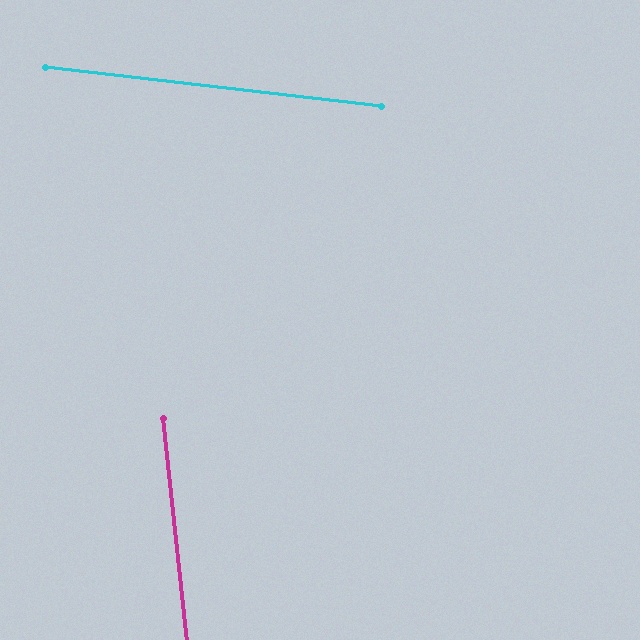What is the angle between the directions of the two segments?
Approximately 77 degrees.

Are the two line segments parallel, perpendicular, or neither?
Neither parallel nor perpendicular — they differ by about 77°.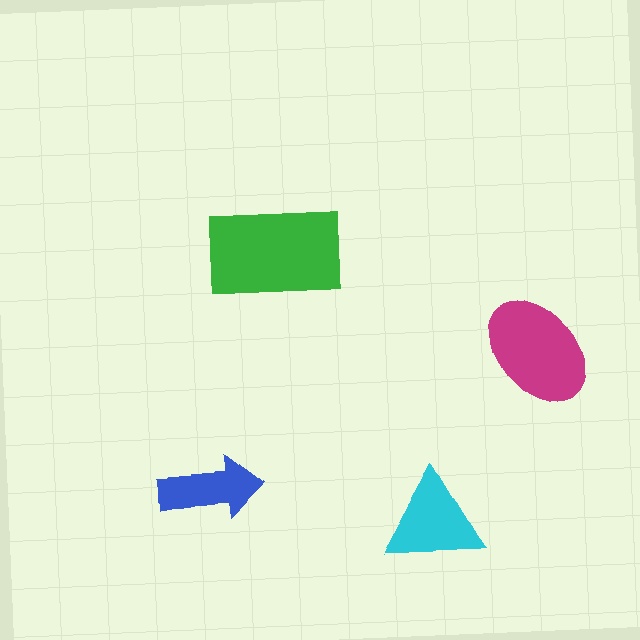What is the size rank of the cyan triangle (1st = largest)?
3rd.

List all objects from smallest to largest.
The blue arrow, the cyan triangle, the magenta ellipse, the green rectangle.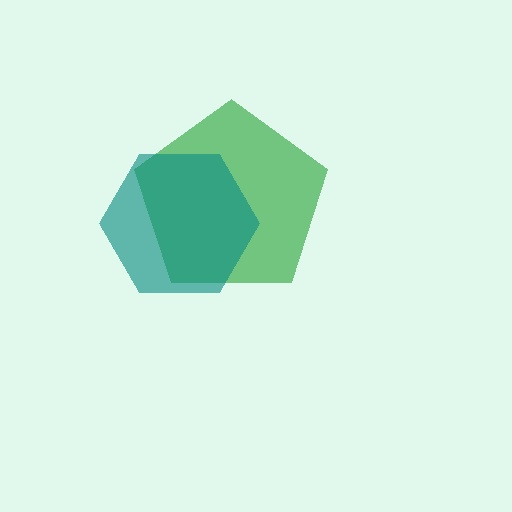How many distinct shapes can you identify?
There are 2 distinct shapes: a green pentagon, a teal hexagon.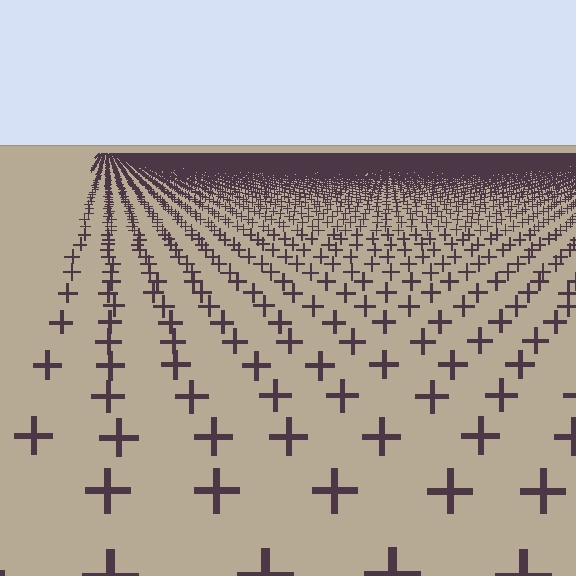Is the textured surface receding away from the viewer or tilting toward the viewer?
The surface is receding away from the viewer. Texture elements get smaller and denser toward the top.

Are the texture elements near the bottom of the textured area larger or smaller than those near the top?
Larger. Near the bottom, elements are closer to the viewer and appear at a bigger on-screen size.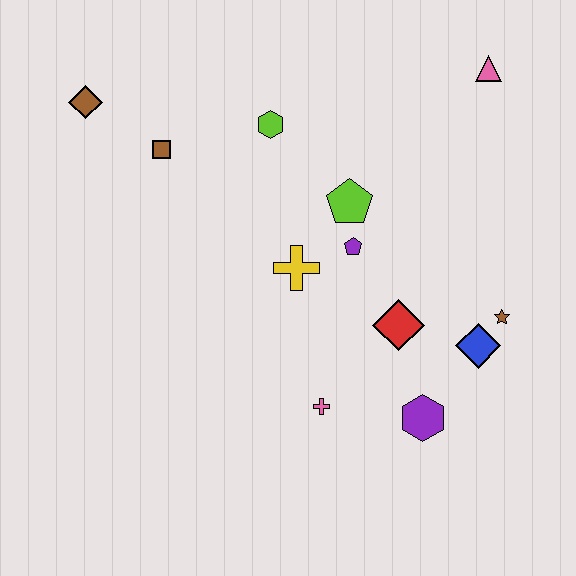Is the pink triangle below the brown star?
No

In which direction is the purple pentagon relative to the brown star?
The purple pentagon is to the left of the brown star.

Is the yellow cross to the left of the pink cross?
Yes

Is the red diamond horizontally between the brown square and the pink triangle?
Yes